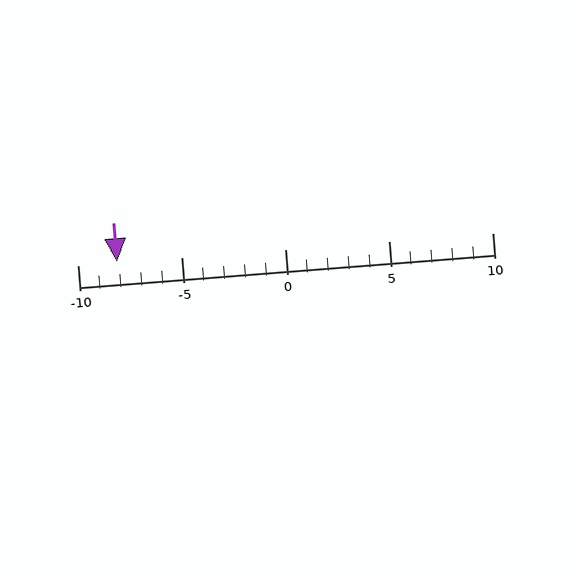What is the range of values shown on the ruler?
The ruler shows values from -10 to 10.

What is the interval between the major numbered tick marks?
The major tick marks are spaced 5 units apart.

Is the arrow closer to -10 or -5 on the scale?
The arrow is closer to -10.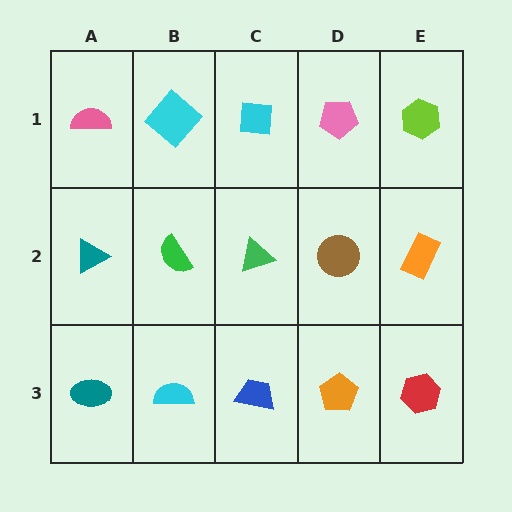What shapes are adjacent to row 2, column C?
A cyan square (row 1, column C), a blue trapezoid (row 3, column C), a green semicircle (row 2, column B), a brown circle (row 2, column D).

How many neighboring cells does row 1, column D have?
3.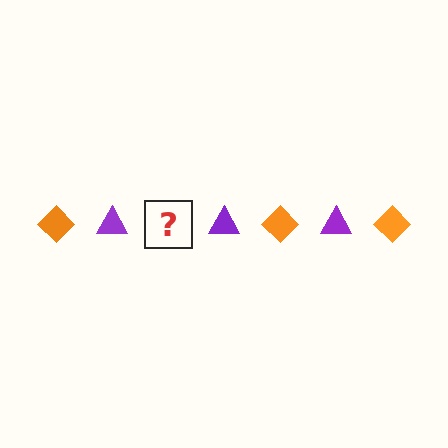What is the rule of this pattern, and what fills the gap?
The rule is that the pattern alternates between orange diamond and purple triangle. The gap should be filled with an orange diamond.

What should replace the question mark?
The question mark should be replaced with an orange diamond.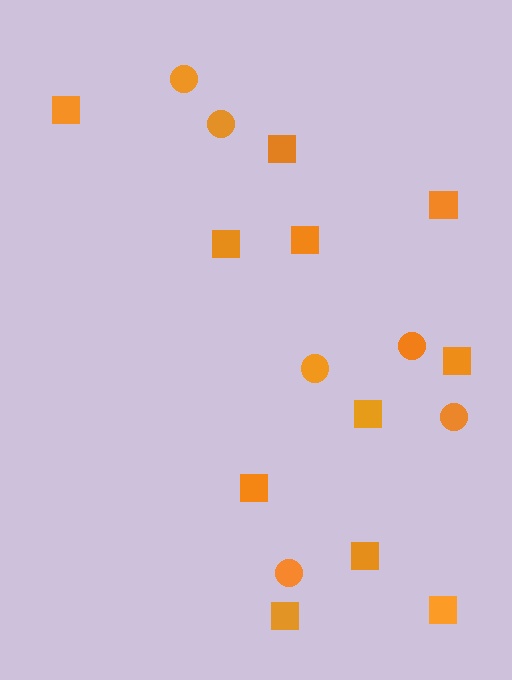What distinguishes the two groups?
There are 2 groups: one group of circles (6) and one group of squares (11).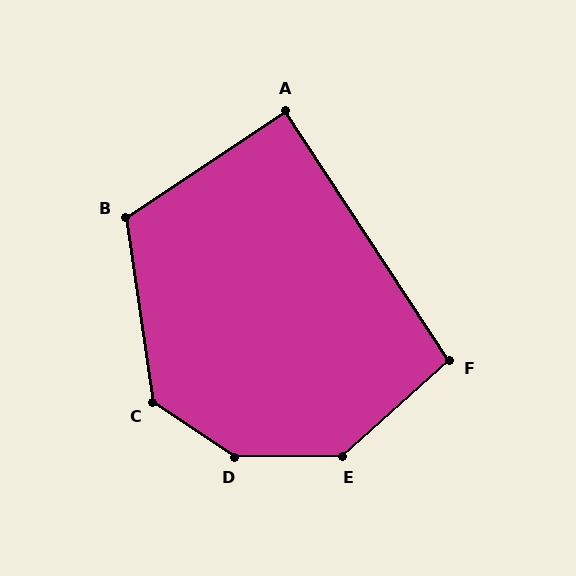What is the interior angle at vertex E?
Approximately 138 degrees (obtuse).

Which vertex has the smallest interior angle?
A, at approximately 90 degrees.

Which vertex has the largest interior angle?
D, at approximately 146 degrees.